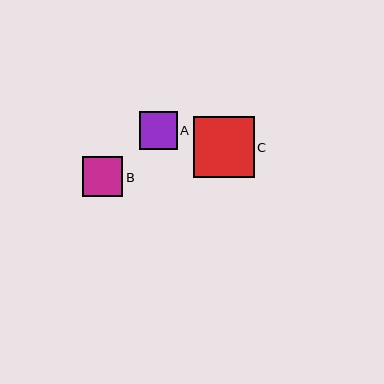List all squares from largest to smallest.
From largest to smallest: C, B, A.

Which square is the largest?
Square C is the largest with a size of approximately 61 pixels.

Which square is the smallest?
Square A is the smallest with a size of approximately 37 pixels.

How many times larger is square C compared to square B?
Square C is approximately 1.5 times the size of square B.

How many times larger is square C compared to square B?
Square C is approximately 1.5 times the size of square B.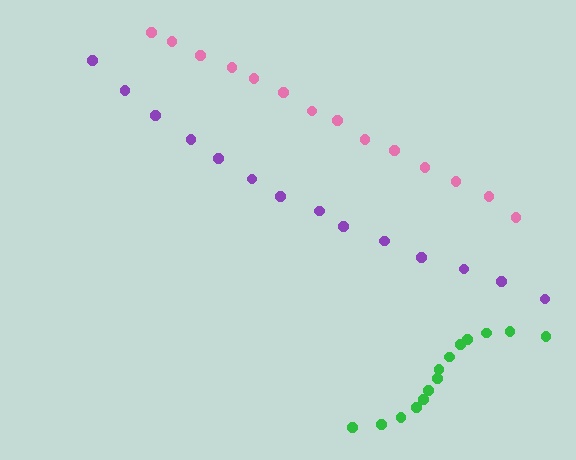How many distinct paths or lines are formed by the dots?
There are 3 distinct paths.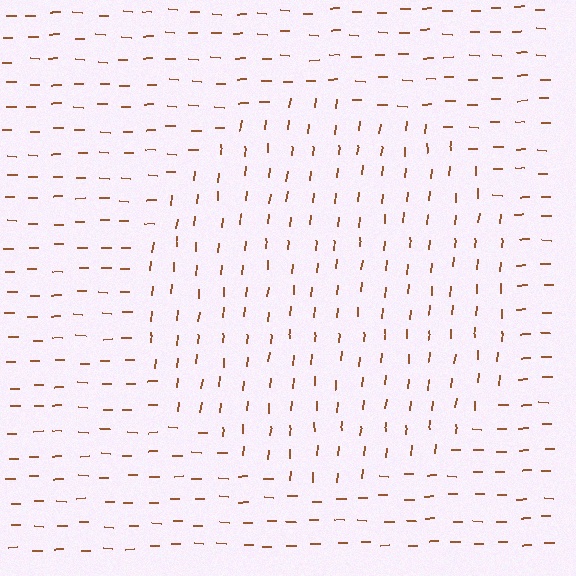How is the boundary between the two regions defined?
The boundary is defined purely by a change in line orientation (approximately 85 degrees difference). All lines are the same color and thickness.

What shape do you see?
I see a circle.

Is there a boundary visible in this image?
Yes, there is a texture boundary formed by a change in line orientation.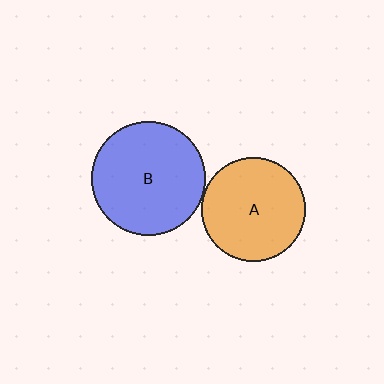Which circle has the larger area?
Circle B (blue).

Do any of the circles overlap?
No, none of the circles overlap.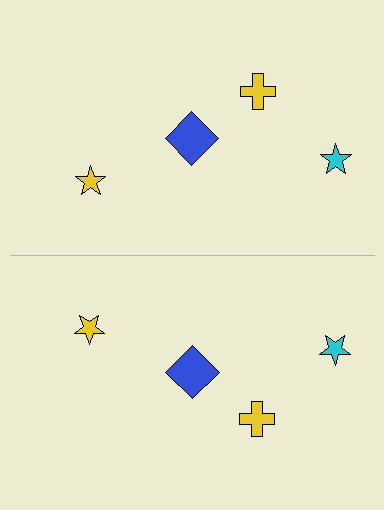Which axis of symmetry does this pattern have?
The pattern has a horizontal axis of symmetry running through the center of the image.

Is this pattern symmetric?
Yes, this pattern has bilateral (reflection) symmetry.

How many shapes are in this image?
There are 8 shapes in this image.